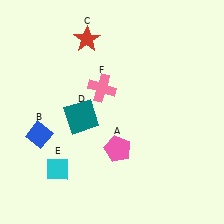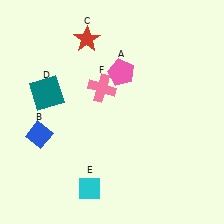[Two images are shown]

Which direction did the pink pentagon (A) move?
The pink pentagon (A) moved up.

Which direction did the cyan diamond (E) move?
The cyan diamond (E) moved right.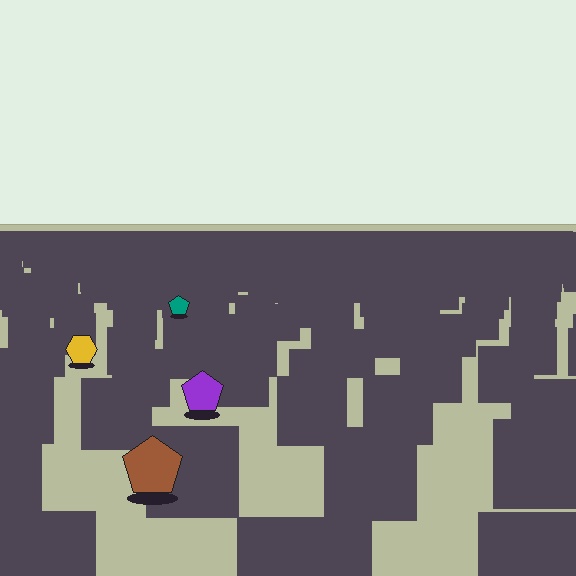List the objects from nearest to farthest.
From nearest to farthest: the brown pentagon, the purple pentagon, the yellow hexagon, the teal pentagon.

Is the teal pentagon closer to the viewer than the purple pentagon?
No. The purple pentagon is closer — you can tell from the texture gradient: the ground texture is coarser near it.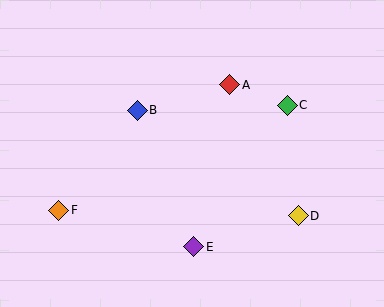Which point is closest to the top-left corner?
Point B is closest to the top-left corner.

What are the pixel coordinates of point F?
Point F is at (59, 210).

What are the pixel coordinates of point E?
Point E is at (194, 247).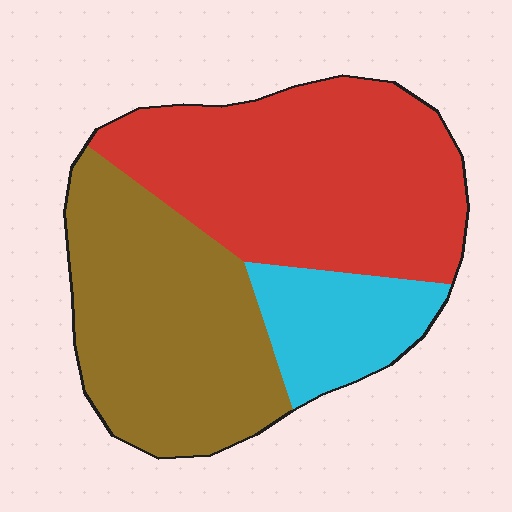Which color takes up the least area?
Cyan, at roughly 15%.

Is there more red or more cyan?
Red.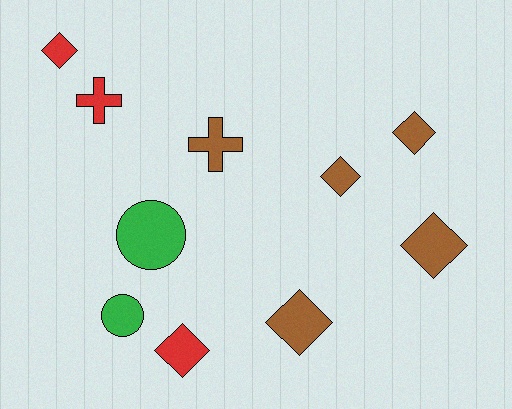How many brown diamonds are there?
There are 4 brown diamonds.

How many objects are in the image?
There are 10 objects.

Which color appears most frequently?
Brown, with 5 objects.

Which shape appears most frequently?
Diamond, with 6 objects.